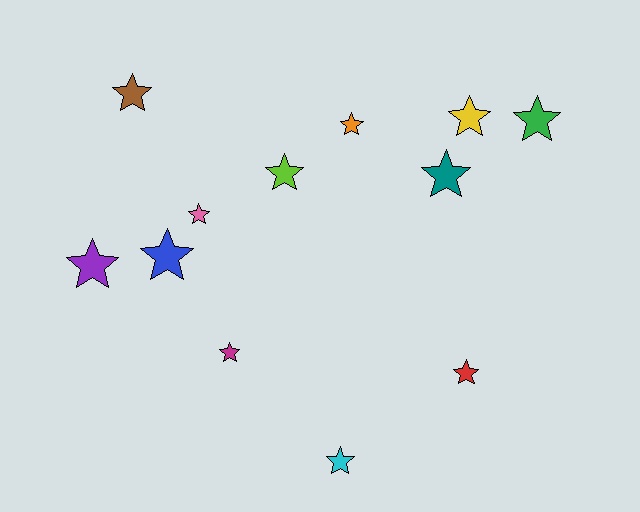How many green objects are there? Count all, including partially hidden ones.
There is 1 green object.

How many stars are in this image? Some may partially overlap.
There are 12 stars.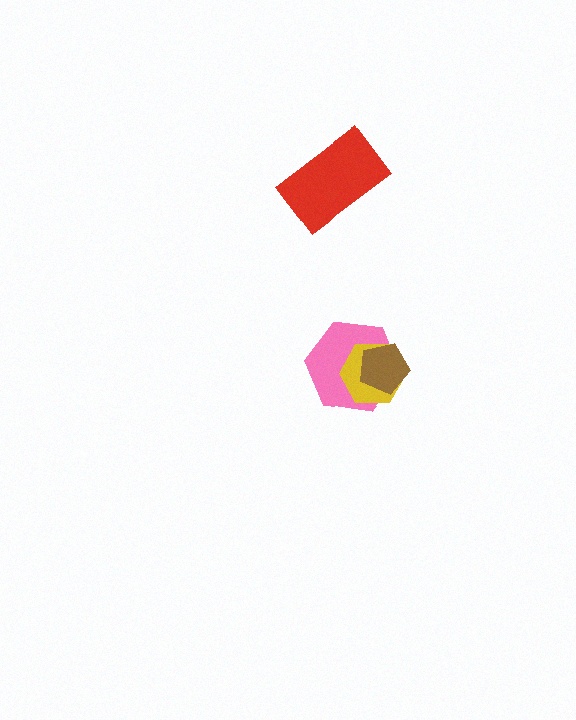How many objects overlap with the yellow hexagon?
2 objects overlap with the yellow hexagon.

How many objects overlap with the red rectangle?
0 objects overlap with the red rectangle.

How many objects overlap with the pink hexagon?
2 objects overlap with the pink hexagon.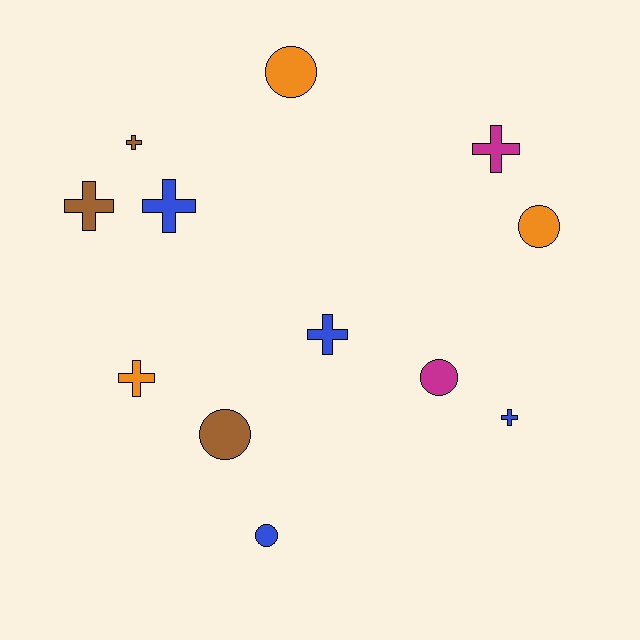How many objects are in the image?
There are 12 objects.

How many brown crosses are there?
There are 2 brown crosses.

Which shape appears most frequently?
Cross, with 7 objects.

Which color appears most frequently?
Blue, with 4 objects.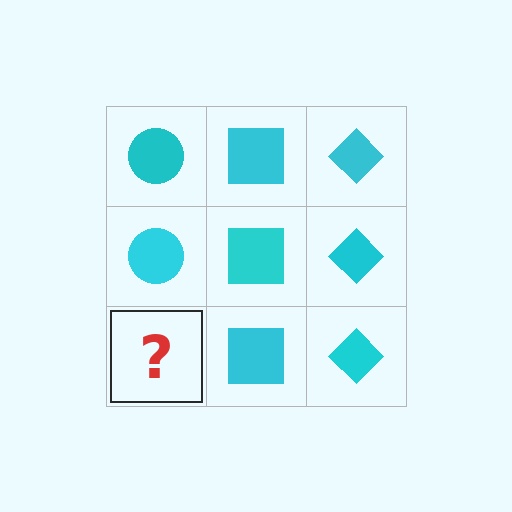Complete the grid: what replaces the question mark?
The question mark should be replaced with a cyan circle.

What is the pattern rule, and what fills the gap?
The rule is that each column has a consistent shape. The gap should be filled with a cyan circle.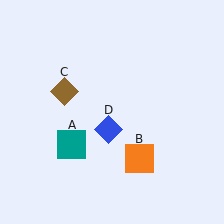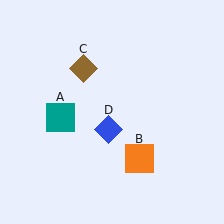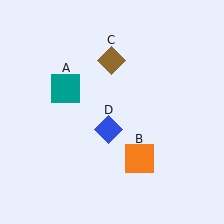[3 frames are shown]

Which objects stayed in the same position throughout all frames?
Orange square (object B) and blue diamond (object D) remained stationary.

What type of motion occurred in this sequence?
The teal square (object A), brown diamond (object C) rotated clockwise around the center of the scene.